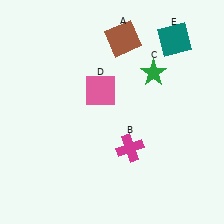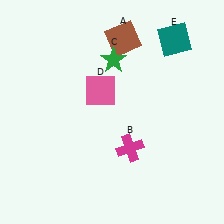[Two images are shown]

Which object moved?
The green star (C) moved left.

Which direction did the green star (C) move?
The green star (C) moved left.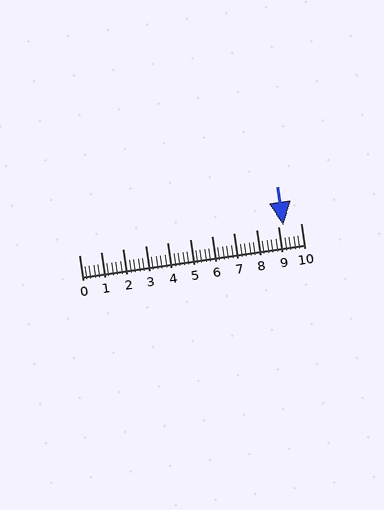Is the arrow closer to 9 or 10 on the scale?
The arrow is closer to 9.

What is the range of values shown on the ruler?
The ruler shows values from 0 to 10.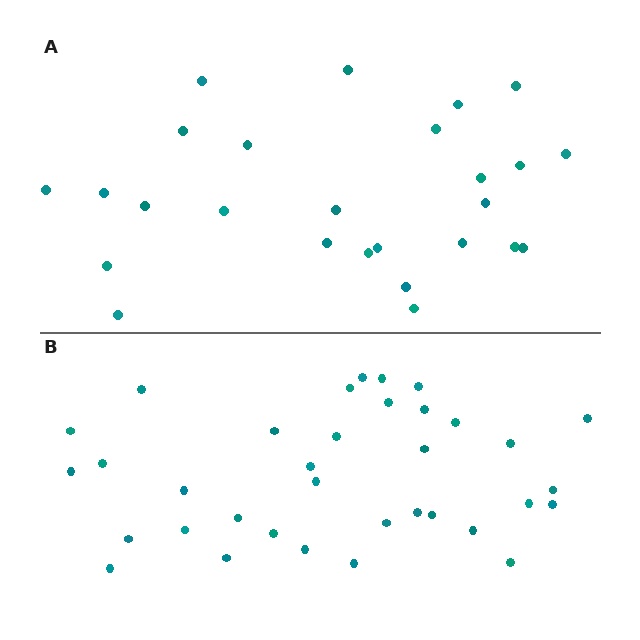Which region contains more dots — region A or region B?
Region B (the bottom region) has more dots.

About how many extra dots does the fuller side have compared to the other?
Region B has roughly 8 or so more dots than region A.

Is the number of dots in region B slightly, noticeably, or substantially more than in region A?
Region B has noticeably more, but not dramatically so. The ratio is roughly 1.3 to 1.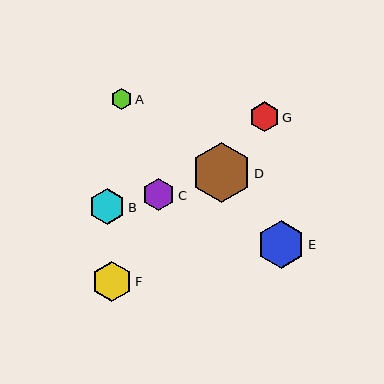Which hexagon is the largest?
Hexagon D is the largest with a size of approximately 60 pixels.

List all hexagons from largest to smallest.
From largest to smallest: D, E, F, B, C, G, A.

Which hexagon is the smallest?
Hexagon A is the smallest with a size of approximately 21 pixels.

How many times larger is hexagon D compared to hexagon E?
Hexagon D is approximately 1.2 times the size of hexagon E.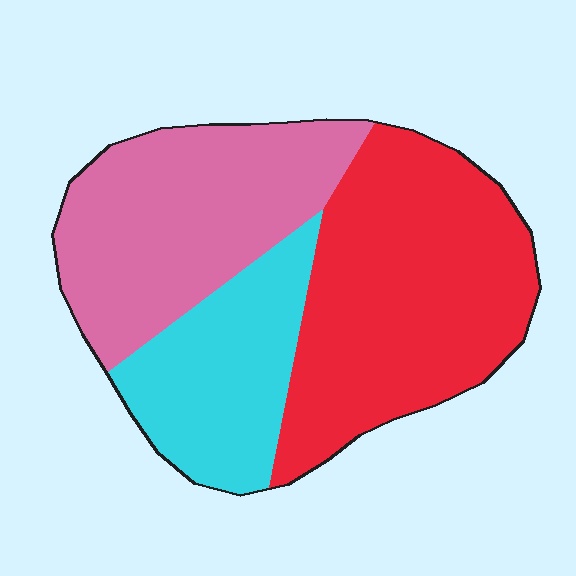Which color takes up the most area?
Red, at roughly 45%.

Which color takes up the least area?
Cyan, at roughly 25%.